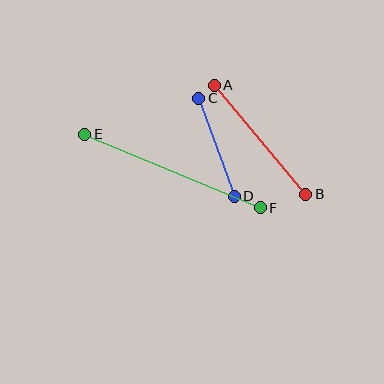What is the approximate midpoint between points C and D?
The midpoint is at approximately (216, 147) pixels.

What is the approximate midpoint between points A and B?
The midpoint is at approximately (260, 140) pixels.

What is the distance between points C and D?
The distance is approximately 104 pixels.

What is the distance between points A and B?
The distance is approximately 143 pixels.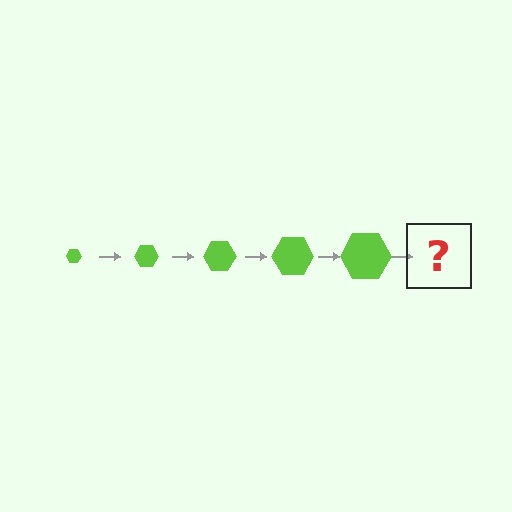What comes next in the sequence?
The next element should be a lime hexagon, larger than the previous one.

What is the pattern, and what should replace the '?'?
The pattern is that the hexagon gets progressively larger each step. The '?' should be a lime hexagon, larger than the previous one.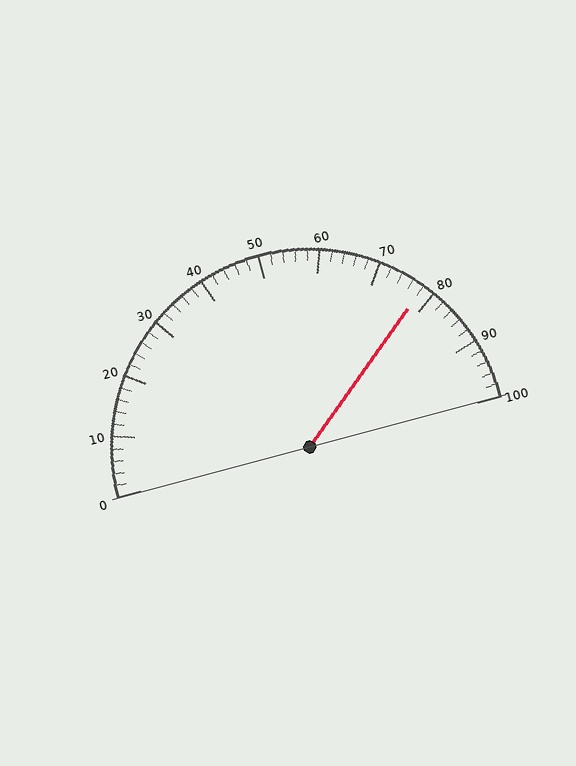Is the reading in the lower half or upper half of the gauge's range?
The reading is in the upper half of the range (0 to 100).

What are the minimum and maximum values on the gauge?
The gauge ranges from 0 to 100.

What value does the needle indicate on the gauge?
The needle indicates approximately 78.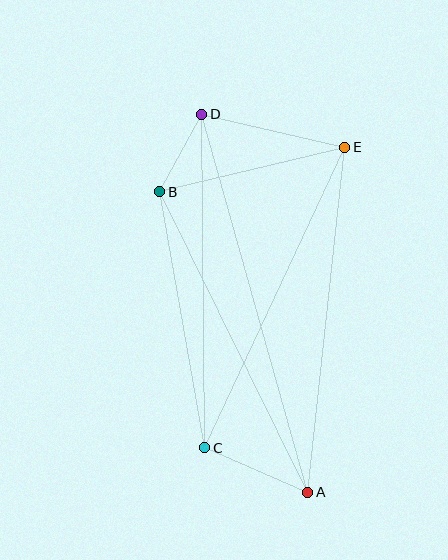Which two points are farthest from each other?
Points A and D are farthest from each other.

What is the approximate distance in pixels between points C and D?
The distance between C and D is approximately 333 pixels.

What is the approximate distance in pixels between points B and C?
The distance between B and C is approximately 260 pixels.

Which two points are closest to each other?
Points B and D are closest to each other.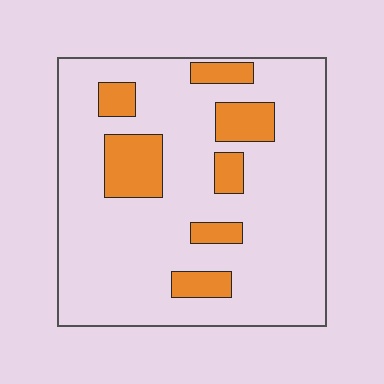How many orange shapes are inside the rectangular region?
7.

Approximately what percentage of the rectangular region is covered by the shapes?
Approximately 20%.